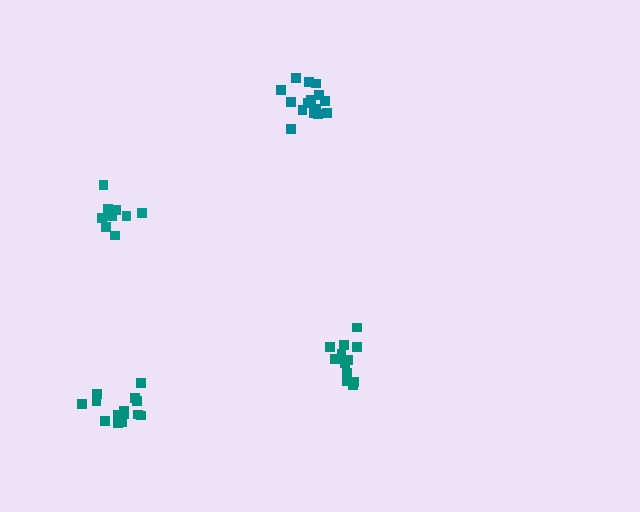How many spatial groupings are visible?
There are 4 spatial groupings.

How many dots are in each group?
Group 1: 15 dots, Group 2: 9 dots, Group 3: 15 dots, Group 4: 12 dots (51 total).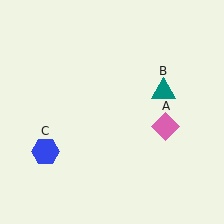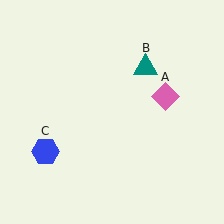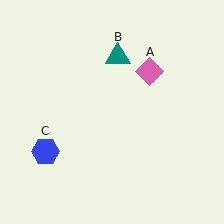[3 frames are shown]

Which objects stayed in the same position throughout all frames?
Blue hexagon (object C) remained stationary.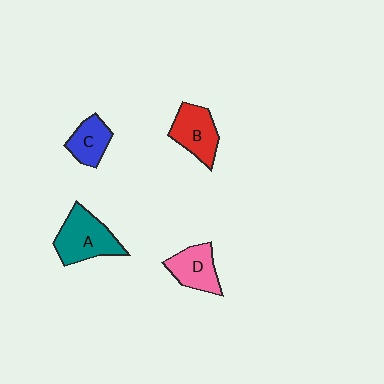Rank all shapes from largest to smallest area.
From largest to smallest: A (teal), B (red), D (pink), C (blue).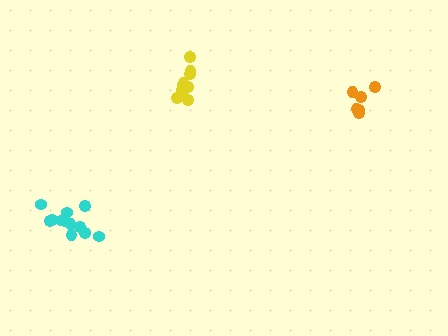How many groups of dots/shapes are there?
There are 3 groups.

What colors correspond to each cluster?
The clusters are colored: orange, cyan, yellow.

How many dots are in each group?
Group 1: 6 dots, Group 2: 12 dots, Group 3: 10 dots (28 total).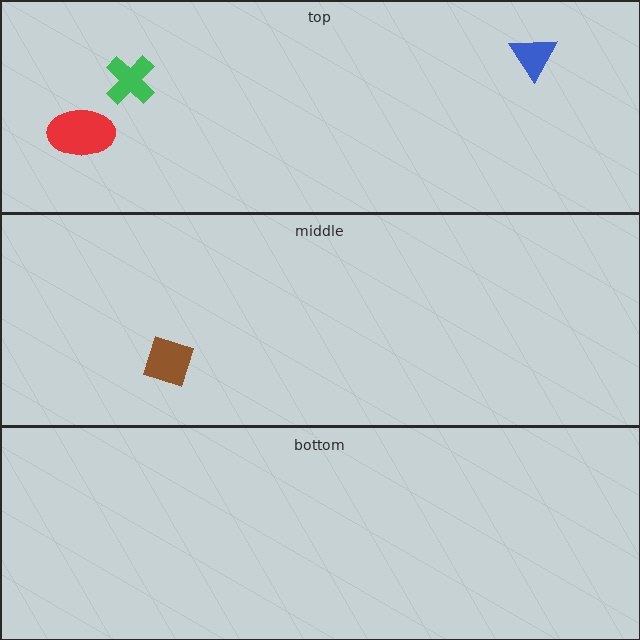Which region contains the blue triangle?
The top region.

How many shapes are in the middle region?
1.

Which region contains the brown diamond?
The middle region.